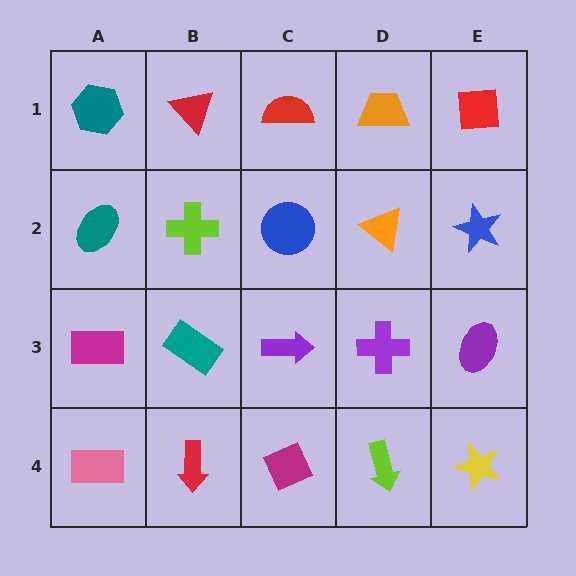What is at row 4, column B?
A red arrow.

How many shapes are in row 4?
5 shapes.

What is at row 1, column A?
A teal hexagon.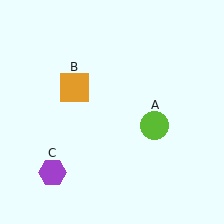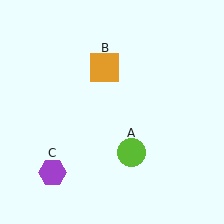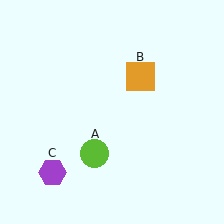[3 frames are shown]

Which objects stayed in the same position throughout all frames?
Purple hexagon (object C) remained stationary.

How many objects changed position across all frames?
2 objects changed position: lime circle (object A), orange square (object B).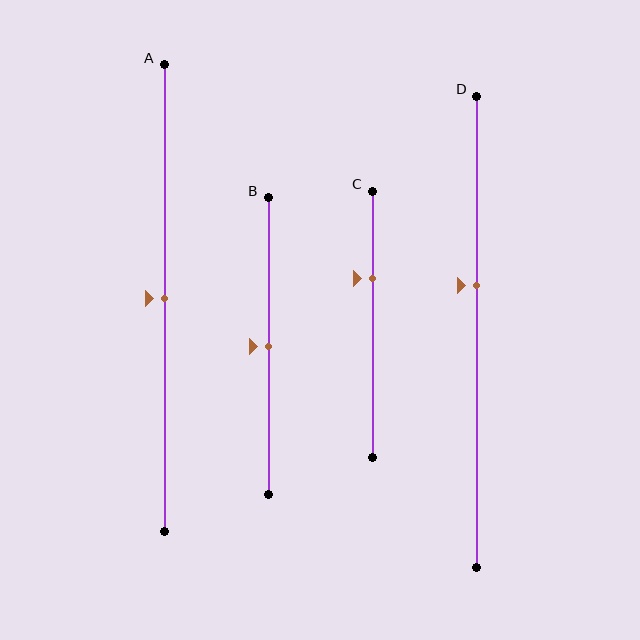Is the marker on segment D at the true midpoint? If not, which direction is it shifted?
No, the marker on segment D is shifted upward by about 10% of the segment length.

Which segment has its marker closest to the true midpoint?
Segment A has its marker closest to the true midpoint.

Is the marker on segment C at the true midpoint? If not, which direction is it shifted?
No, the marker on segment C is shifted upward by about 17% of the segment length.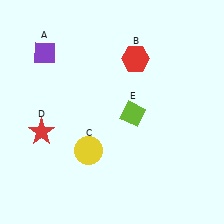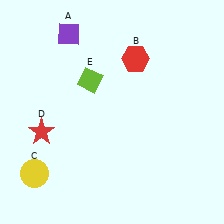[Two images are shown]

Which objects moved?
The objects that moved are: the purple diamond (A), the yellow circle (C), the lime diamond (E).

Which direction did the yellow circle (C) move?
The yellow circle (C) moved left.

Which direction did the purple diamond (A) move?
The purple diamond (A) moved right.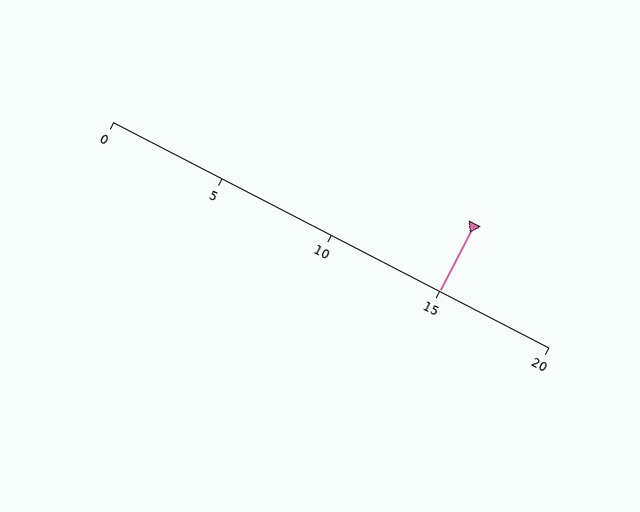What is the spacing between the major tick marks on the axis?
The major ticks are spaced 5 apart.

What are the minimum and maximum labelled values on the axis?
The axis runs from 0 to 20.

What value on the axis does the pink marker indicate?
The marker indicates approximately 15.